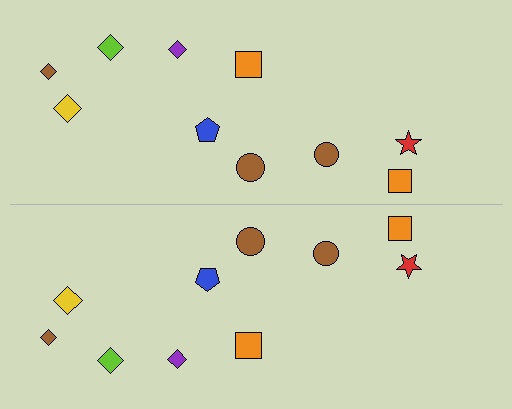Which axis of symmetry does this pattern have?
The pattern has a horizontal axis of symmetry running through the center of the image.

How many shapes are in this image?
There are 20 shapes in this image.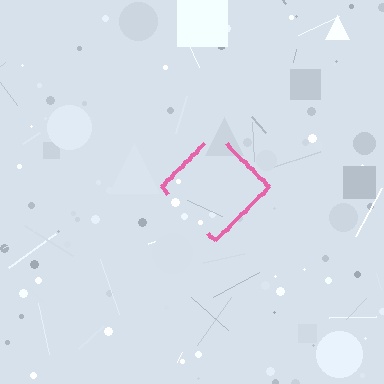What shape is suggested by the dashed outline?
The dashed outline suggests a diamond.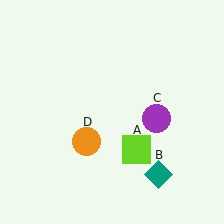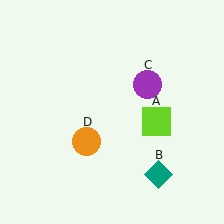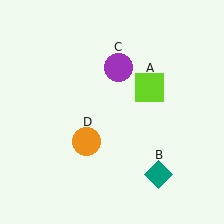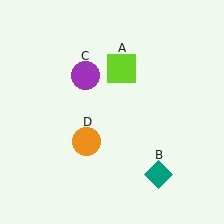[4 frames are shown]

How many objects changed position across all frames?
2 objects changed position: lime square (object A), purple circle (object C).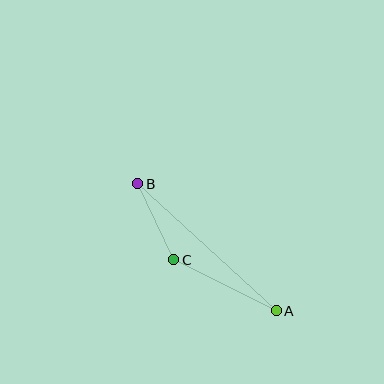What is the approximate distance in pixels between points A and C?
The distance between A and C is approximately 114 pixels.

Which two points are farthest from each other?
Points A and B are farthest from each other.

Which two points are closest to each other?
Points B and C are closest to each other.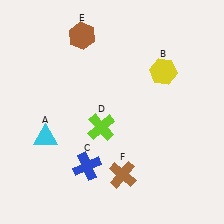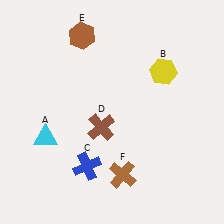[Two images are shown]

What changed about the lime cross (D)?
In Image 1, D is lime. In Image 2, it changed to brown.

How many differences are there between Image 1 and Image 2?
There is 1 difference between the two images.